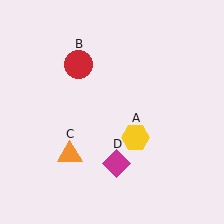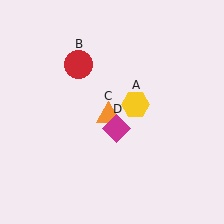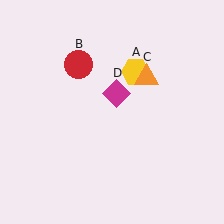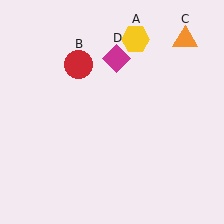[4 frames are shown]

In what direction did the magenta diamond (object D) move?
The magenta diamond (object D) moved up.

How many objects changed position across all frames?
3 objects changed position: yellow hexagon (object A), orange triangle (object C), magenta diamond (object D).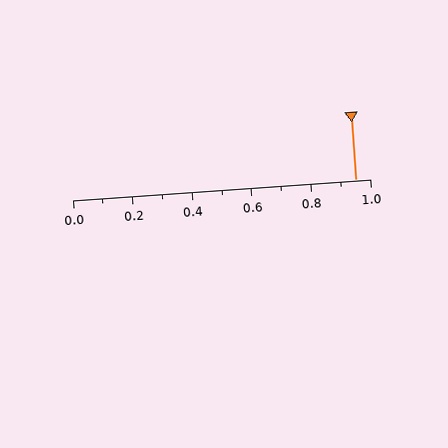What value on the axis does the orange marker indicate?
The marker indicates approximately 0.95.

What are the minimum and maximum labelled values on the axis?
The axis runs from 0.0 to 1.0.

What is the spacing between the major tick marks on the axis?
The major ticks are spaced 0.2 apart.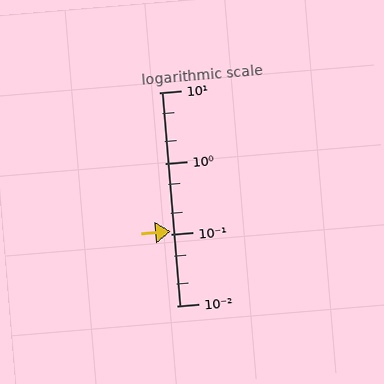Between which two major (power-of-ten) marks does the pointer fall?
The pointer is between 0.1 and 1.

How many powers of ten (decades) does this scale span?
The scale spans 3 decades, from 0.01 to 10.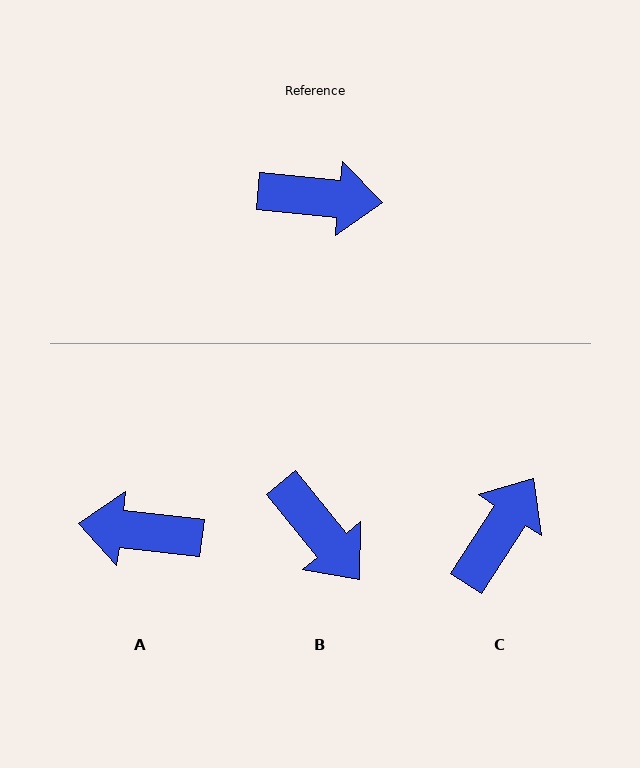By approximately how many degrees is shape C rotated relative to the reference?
Approximately 63 degrees counter-clockwise.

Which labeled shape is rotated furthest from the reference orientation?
A, about 179 degrees away.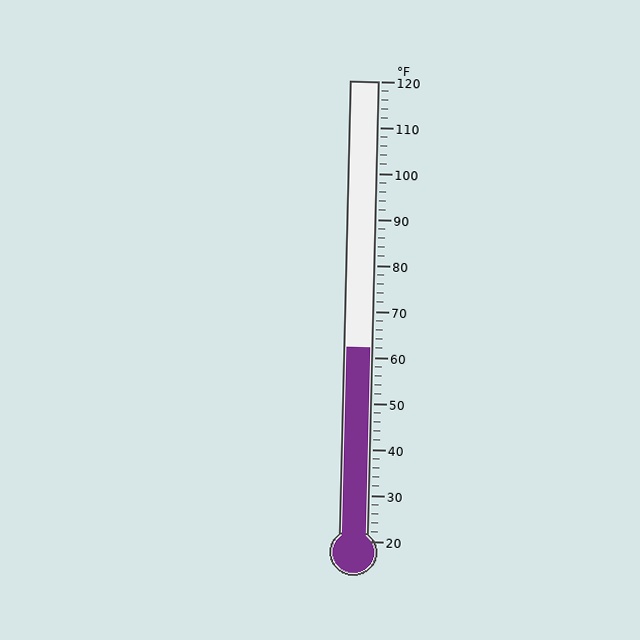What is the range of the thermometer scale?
The thermometer scale ranges from 20°F to 120°F.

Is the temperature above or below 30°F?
The temperature is above 30°F.